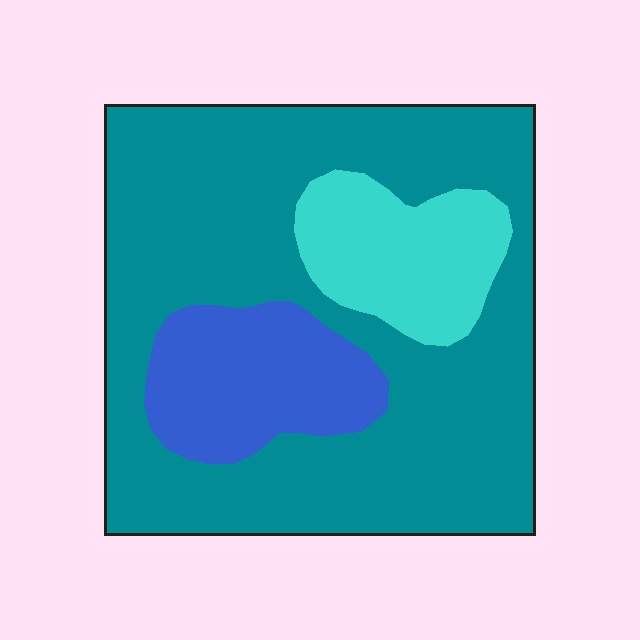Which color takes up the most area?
Teal, at roughly 70%.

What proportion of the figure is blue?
Blue takes up about one sixth (1/6) of the figure.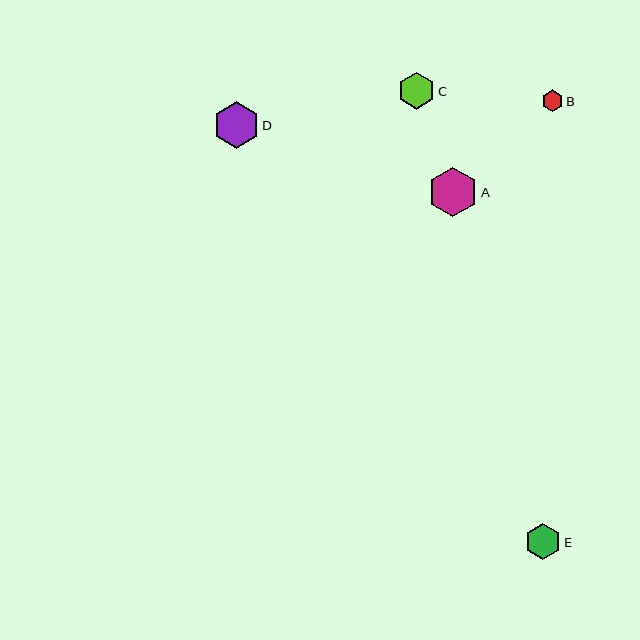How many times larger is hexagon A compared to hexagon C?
Hexagon A is approximately 1.3 times the size of hexagon C.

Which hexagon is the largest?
Hexagon A is the largest with a size of approximately 50 pixels.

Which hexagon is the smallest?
Hexagon B is the smallest with a size of approximately 22 pixels.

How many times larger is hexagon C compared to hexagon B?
Hexagon C is approximately 1.7 times the size of hexagon B.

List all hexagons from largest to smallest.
From largest to smallest: A, D, C, E, B.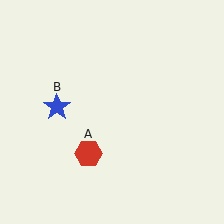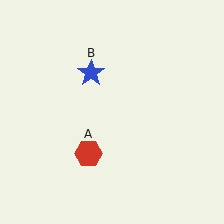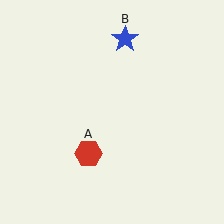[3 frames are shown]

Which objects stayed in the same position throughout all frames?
Red hexagon (object A) remained stationary.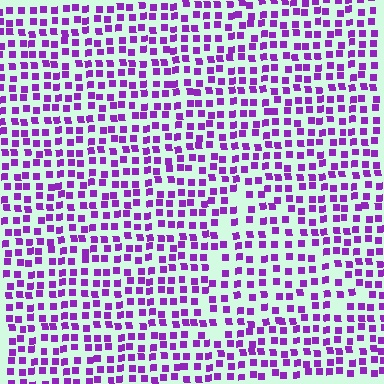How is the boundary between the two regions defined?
The boundary is defined by a change in element density (approximately 1.3x ratio). All elements are the same color, size, and shape.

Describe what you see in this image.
The image contains small purple elements arranged at two different densities. A triangle-shaped region is visible where the elements are less densely packed than the surrounding area.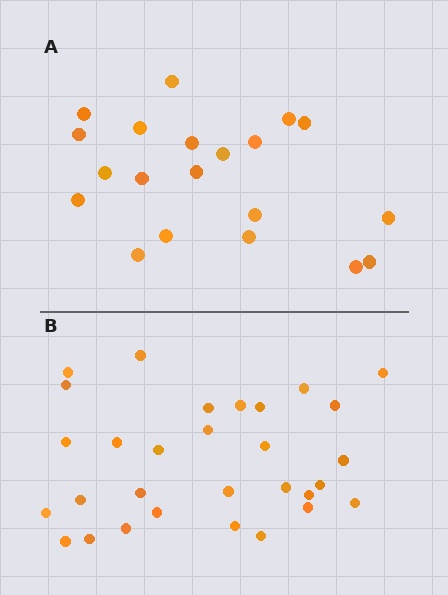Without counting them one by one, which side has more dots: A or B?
Region B (the bottom region) has more dots.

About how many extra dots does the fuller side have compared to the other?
Region B has roughly 10 or so more dots than region A.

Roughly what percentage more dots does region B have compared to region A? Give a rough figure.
About 50% more.